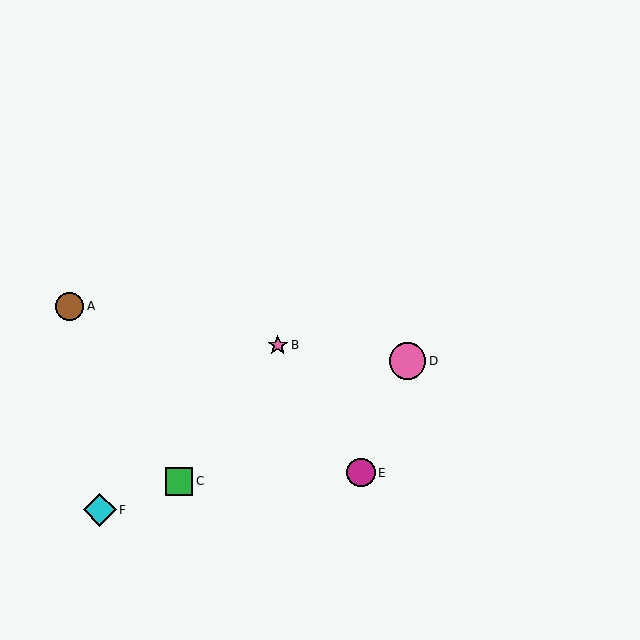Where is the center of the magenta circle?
The center of the magenta circle is at (361, 473).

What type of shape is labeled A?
Shape A is a brown circle.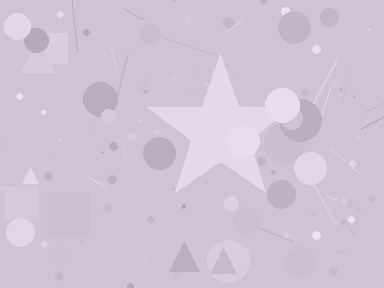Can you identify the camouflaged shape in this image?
The camouflaged shape is a star.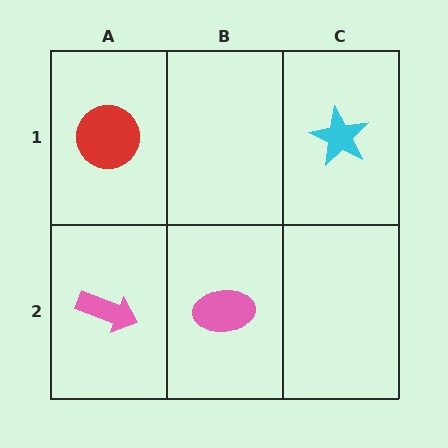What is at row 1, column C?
A cyan star.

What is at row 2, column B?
A pink ellipse.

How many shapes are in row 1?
2 shapes.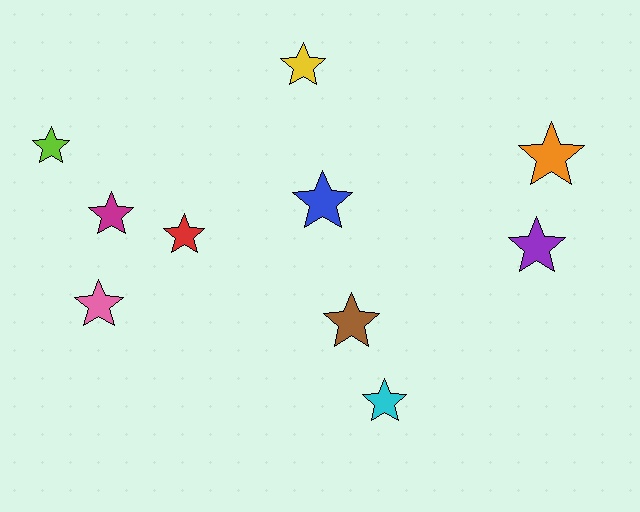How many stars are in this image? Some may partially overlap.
There are 10 stars.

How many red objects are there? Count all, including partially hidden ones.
There is 1 red object.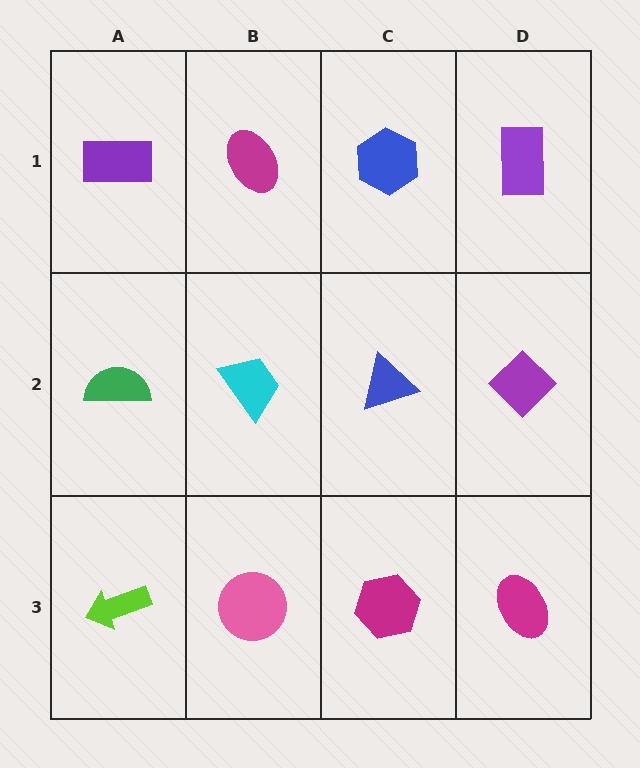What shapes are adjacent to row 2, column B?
A magenta ellipse (row 1, column B), a pink circle (row 3, column B), a green semicircle (row 2, column A), a blue triangle (row 2, column C).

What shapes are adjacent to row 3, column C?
A blue triangle (row 2, column C), a pink circle (row 3, column B), a magenta ellipse (row 3, column D).